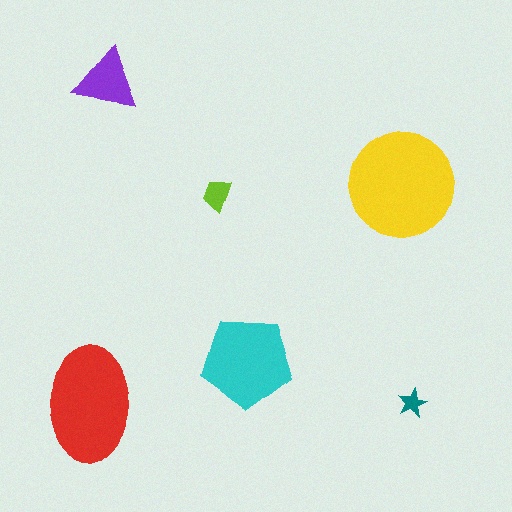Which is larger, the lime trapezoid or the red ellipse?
The red ellipse.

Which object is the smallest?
The teal star.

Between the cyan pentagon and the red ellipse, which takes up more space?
The red ellipse.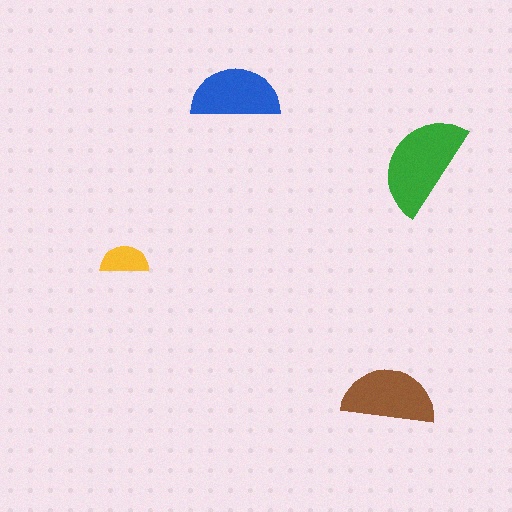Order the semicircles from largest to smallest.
the green one, the brown one, the blue one, the yellow one.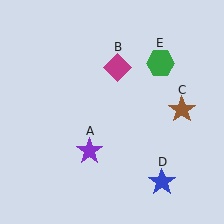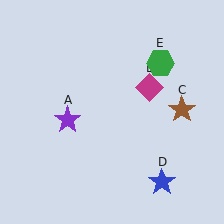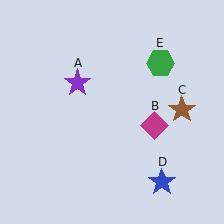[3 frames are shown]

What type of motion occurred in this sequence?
The purple star (object A), magenta diamond (object B) rotated clockwise around the center of the scene.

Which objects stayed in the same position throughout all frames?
Brown star (object C) and blue star (object D) and green hexagon (object E) remained stationary.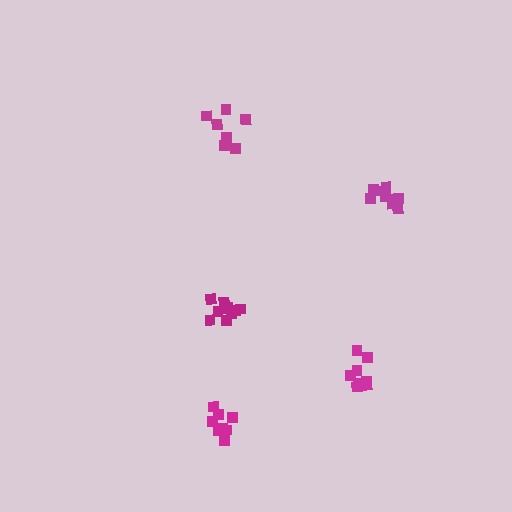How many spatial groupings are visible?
There are 5 spatial groupings.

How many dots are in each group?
Group 1: 10 dots, Group 2: 7 dots, Group 3: 8 dots, Group 4: 10 dots, Group 5: 10 dots (45 total).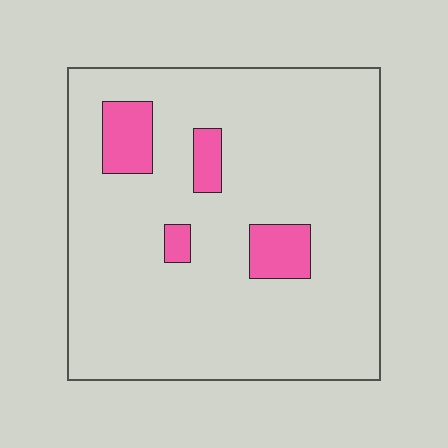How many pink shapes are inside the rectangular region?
4.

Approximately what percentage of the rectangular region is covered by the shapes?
Approximately 10%.